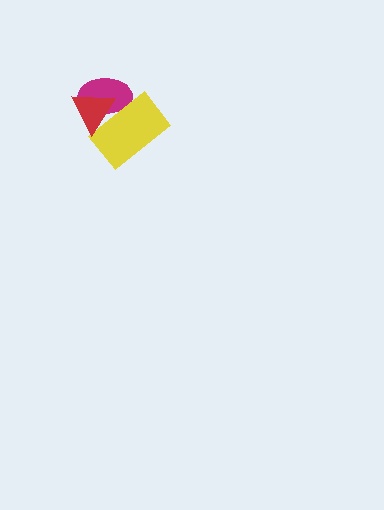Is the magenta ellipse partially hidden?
Yes, it is partially covered by another shape.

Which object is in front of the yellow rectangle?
The red triangle is in front of the yellow rectangle.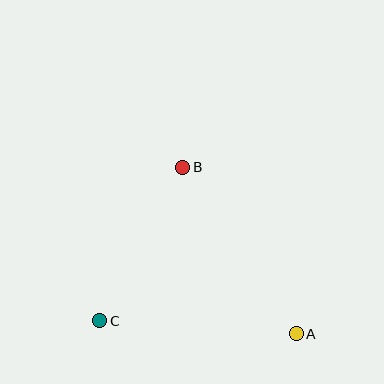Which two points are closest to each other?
Points B and C are closest to each other.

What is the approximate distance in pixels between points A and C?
The distance between A and C is approximately 197 pixels.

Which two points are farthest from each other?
Points A and B are farthest from each other.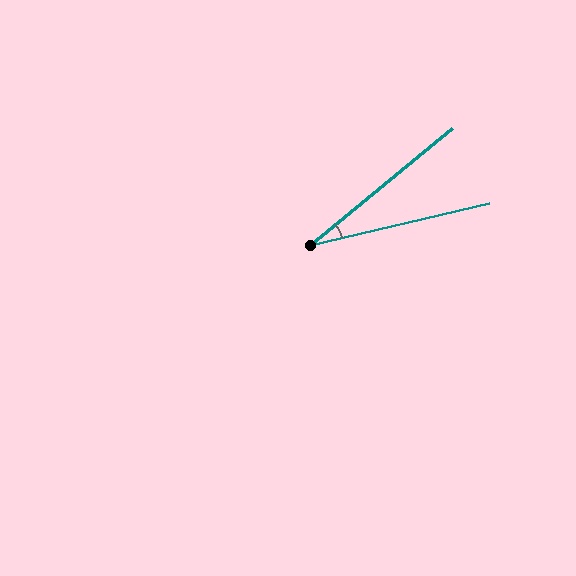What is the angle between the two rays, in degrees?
Approximately 26 degrees.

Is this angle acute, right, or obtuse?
It is acute.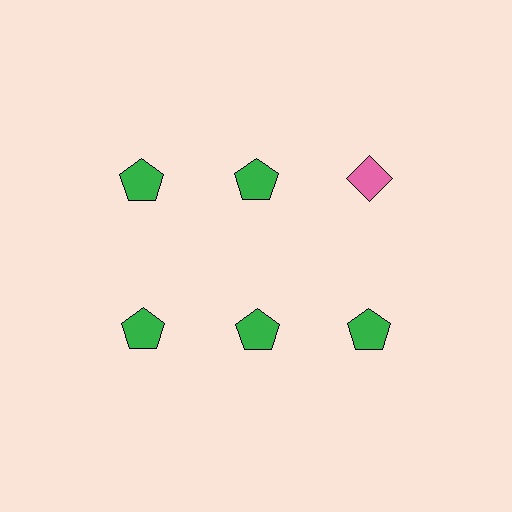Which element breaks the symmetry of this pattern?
The pink diamond in the top row, center column breaks the symmetry. All other shapes are green pentagons.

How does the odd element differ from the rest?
It differs in both color (pink instead of green) and shape (diamond instead of pentagon).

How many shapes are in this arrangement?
There are 6 shapes arranged in a grid pattern.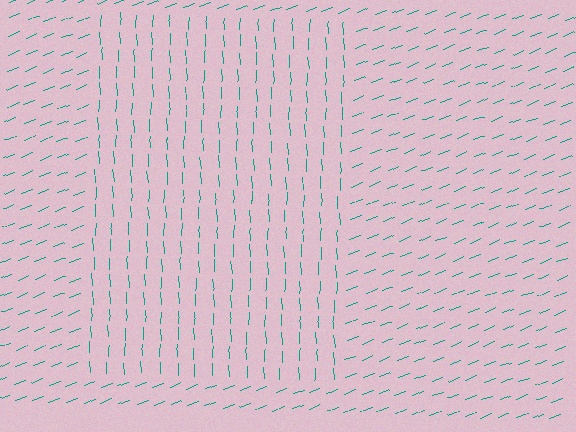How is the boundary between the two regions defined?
The boundary is defined purely by a change in line orientation (approximately 71 degrees difference). All lines are the same color and thickness.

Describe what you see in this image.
The image is filled with small teal line segments. A rectangle region in the image has lines oriented differently from the surrounding lines, creating a visible texture boundary.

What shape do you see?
I see a rectangle.